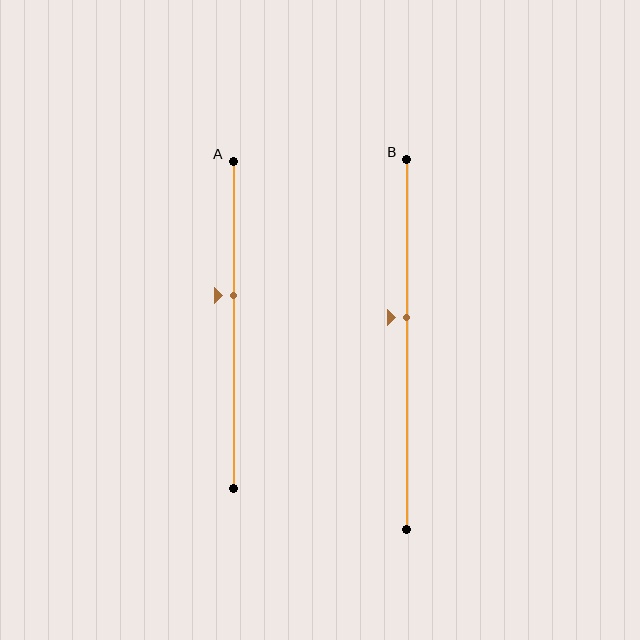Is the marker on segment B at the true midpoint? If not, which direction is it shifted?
No, the marker on segment B is shifted upward by about 7% of the segment length.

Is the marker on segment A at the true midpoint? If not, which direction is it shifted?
No, the marker on segment A is shifted upward by about 9% of the segment length.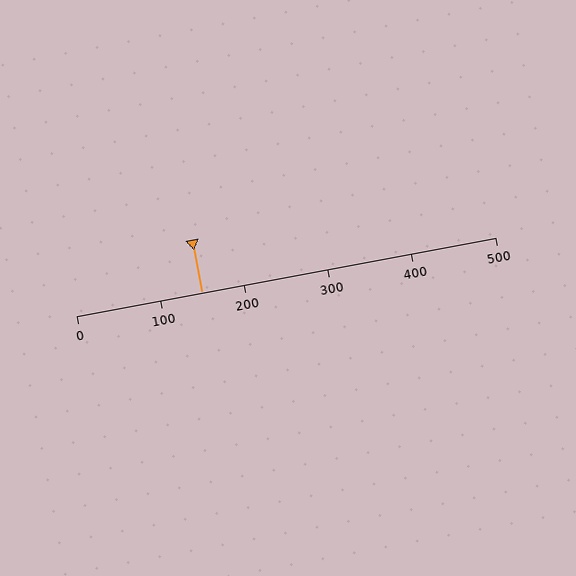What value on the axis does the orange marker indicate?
The marker indicates approximately 150.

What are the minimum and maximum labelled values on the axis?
The axis runs from 0 to 500.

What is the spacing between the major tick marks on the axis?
The major ticks are spaced 100 apart.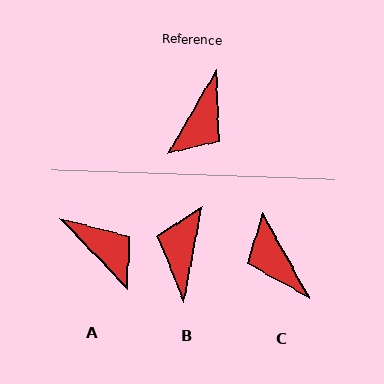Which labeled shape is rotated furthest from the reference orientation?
B, about 160 degrees away.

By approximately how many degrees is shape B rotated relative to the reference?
Approximately 160 degrees clockwise.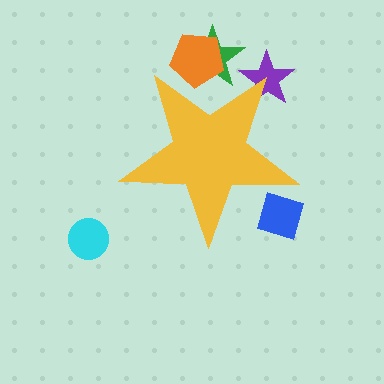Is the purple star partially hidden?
Yes, the purple star is partially hidden behind the yellow star.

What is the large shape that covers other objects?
A yellow star.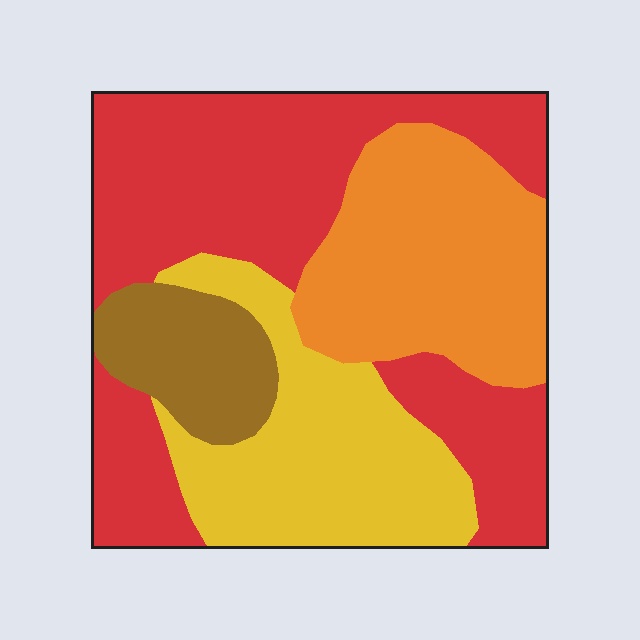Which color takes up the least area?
Brown, at roughly 10%.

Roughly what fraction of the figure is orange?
Orange covers roughly 25% of the figure.